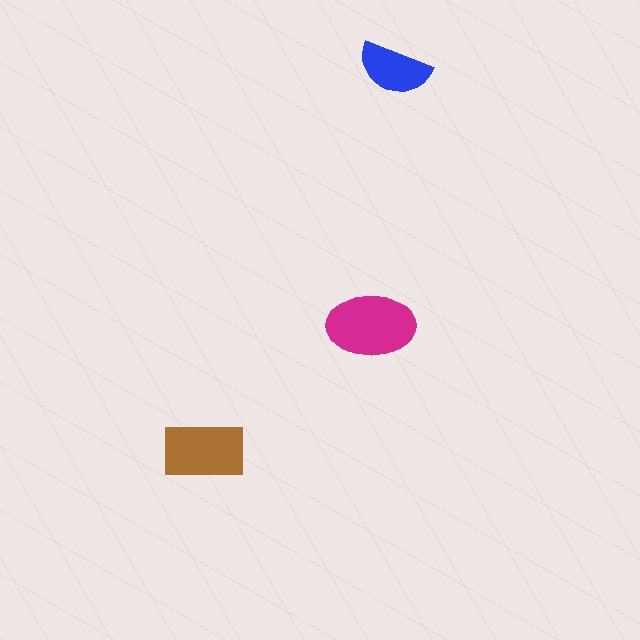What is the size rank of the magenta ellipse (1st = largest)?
1st.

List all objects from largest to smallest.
The magenta ellipse, the brown rectangle, the blue semicircle.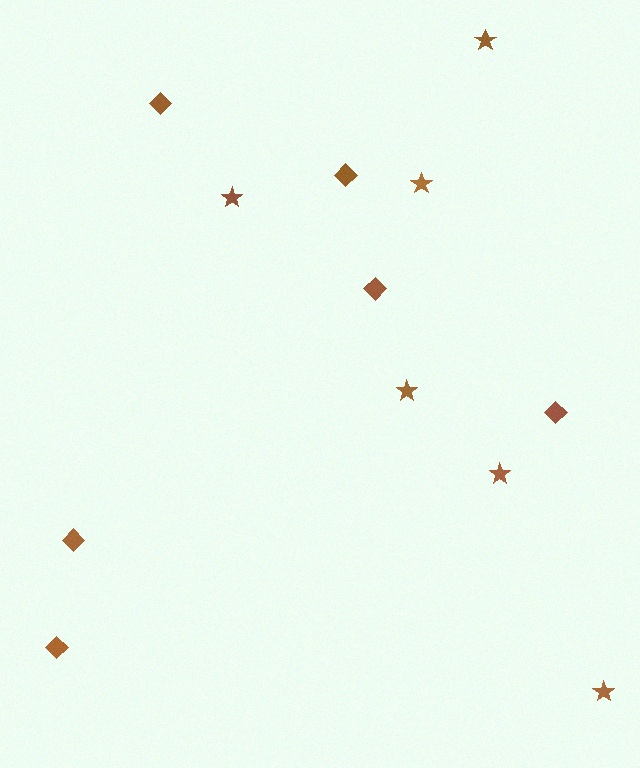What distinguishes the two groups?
There are 2 groups: one group of stars (6) and one group of diamonds (6).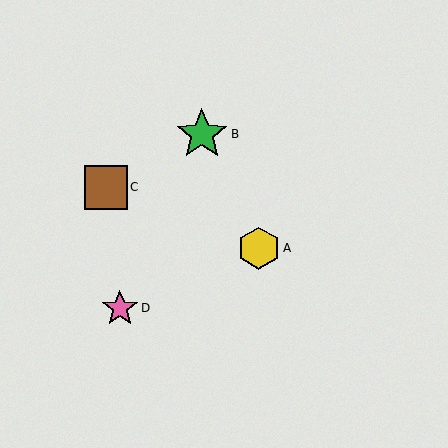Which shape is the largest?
The green star (labeled B) is the largest.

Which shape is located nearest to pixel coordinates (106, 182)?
The brown square (labeled C) at (106, 187) is nearest to that location.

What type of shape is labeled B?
Shape B is a green star.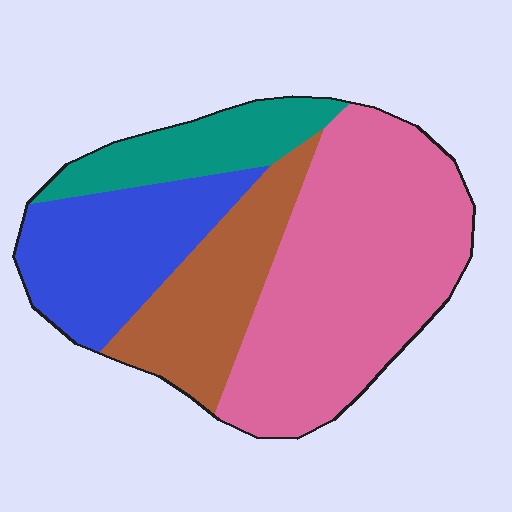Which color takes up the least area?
Teal, at roughly 15%.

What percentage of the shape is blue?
Blue covers 22% of the shape.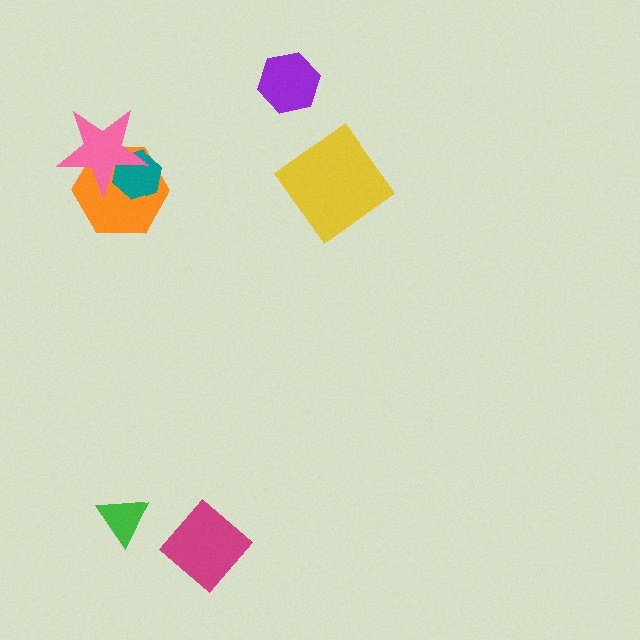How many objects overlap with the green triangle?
0 objects overlap with the green triangle.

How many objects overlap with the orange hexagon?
2 objects overlap with the orange hexagon.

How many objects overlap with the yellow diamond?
0 objects overlap with the yellow diamond.